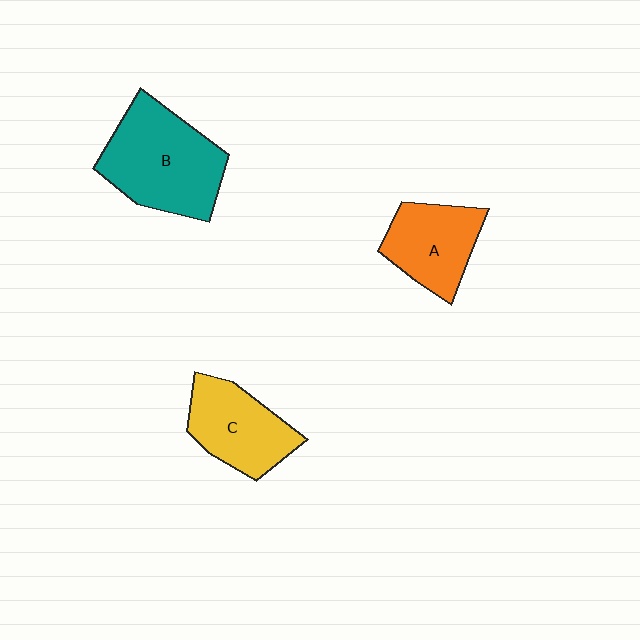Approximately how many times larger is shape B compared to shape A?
Approximately 1.5 times.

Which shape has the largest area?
Shape B (teal).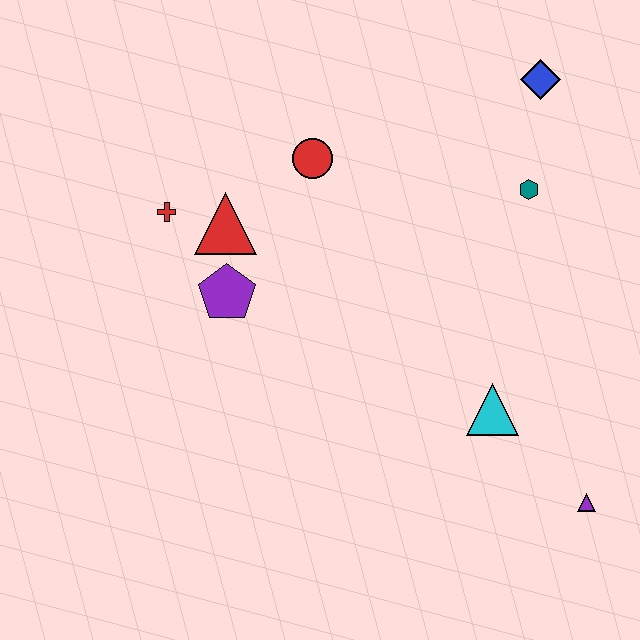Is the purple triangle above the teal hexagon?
No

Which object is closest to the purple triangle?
The cyan triangle is closest to the purple triangle.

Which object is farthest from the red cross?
The purple triangle is farthest from the red cross.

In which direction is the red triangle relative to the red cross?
The red triangle is to the right of the red cross.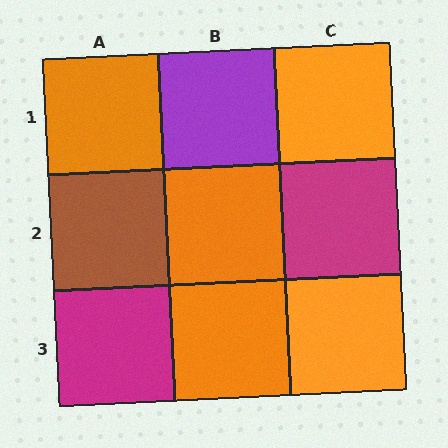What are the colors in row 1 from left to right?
Orange, purple, orange.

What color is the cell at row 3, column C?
Orange.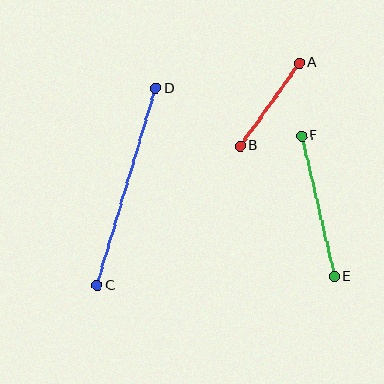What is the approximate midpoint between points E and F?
The midpoint is at approximately (318, 206) pixels.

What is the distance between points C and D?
The distance is approximately 205 pixels.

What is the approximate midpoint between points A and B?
The midpoint is at approximately (270, 104) pixels.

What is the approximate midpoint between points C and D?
The midpoint is at approximately (126, 187) pixels.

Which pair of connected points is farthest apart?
Points C and D are farthest apart.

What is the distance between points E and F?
The distance is approximately 144 pixels.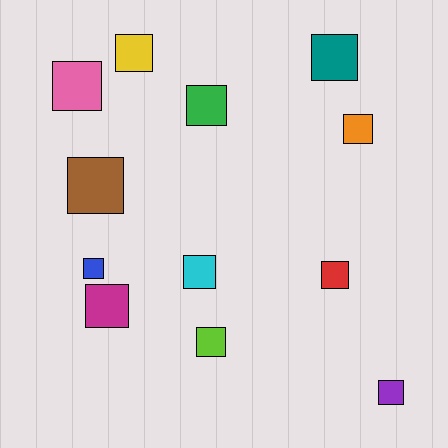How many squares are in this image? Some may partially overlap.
There are 12 squares.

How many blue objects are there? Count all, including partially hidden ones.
There is 1 blue object.